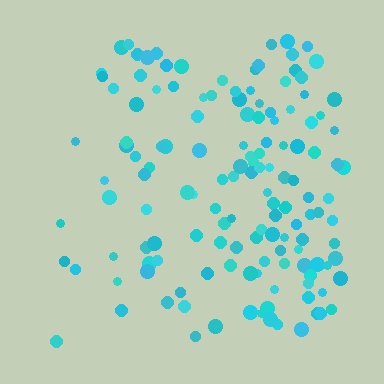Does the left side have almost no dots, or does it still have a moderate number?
Still a moderate number, just noticeably fewer than the right.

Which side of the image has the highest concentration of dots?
The right.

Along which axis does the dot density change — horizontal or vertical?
Horizontal.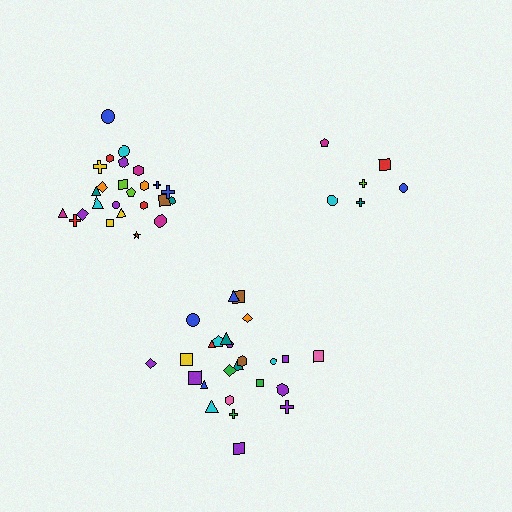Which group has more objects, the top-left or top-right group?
The top-left group.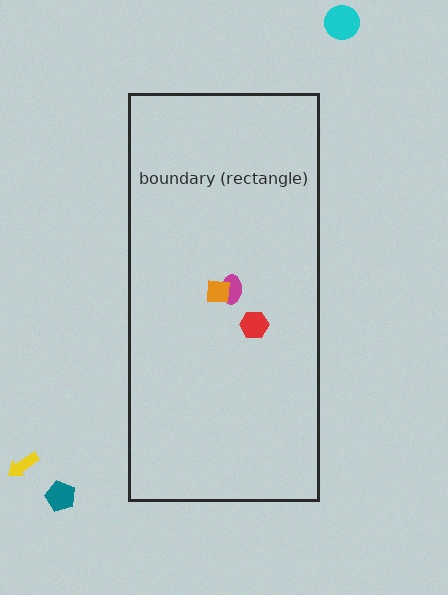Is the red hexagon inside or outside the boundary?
Inside.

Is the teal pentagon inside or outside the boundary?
Outside.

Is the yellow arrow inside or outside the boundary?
Outside.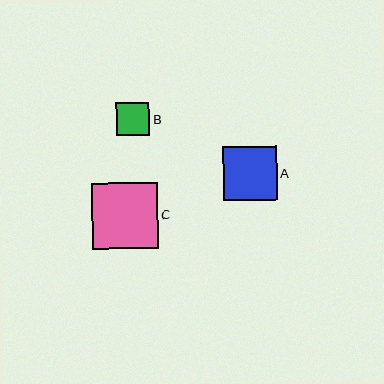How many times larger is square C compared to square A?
Square C is approximately 1.2 times the size of square A.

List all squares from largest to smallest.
From largest to smallest: C, A, B.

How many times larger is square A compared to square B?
Square A is approximately 1.6 times the size of square B.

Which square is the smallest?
Square B is the smallest with a size of approximately 33 pixels.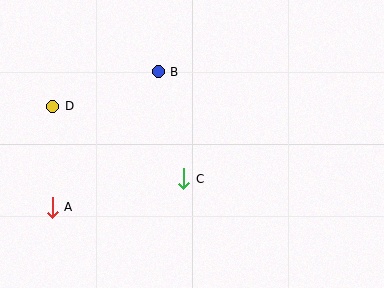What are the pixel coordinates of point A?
Point A is at (52, 207).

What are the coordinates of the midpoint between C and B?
The midpoint between C and B is at (171, 125).